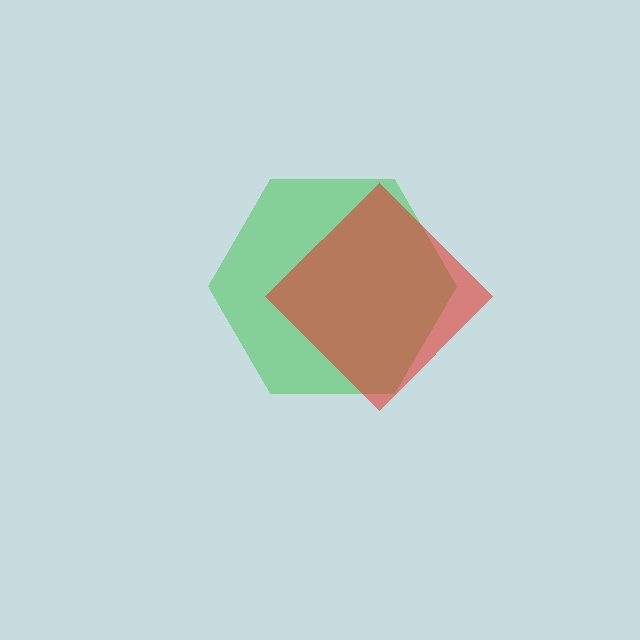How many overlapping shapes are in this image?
There are 2 overlapping shapes in the image.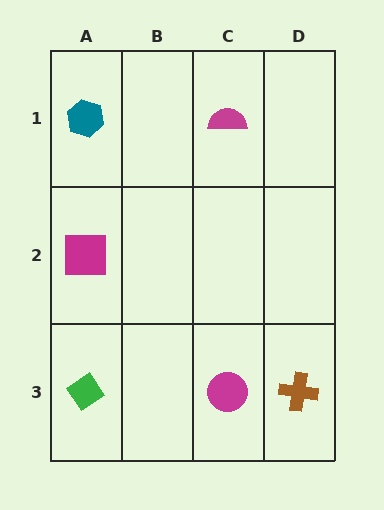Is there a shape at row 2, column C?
No, that cell is empty.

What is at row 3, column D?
A brown cross.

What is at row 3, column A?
A green diamond.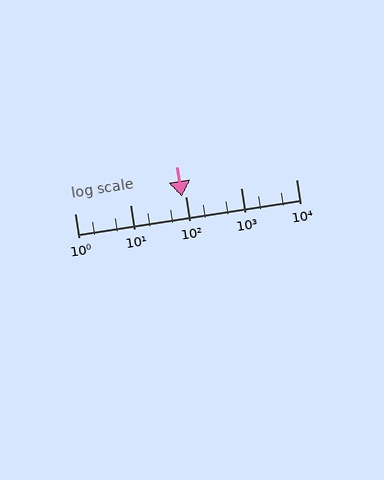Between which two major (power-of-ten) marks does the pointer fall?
The pointer is between 10 and 100.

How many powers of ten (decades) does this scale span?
The scale spans 4 decades, from 1 to 10000.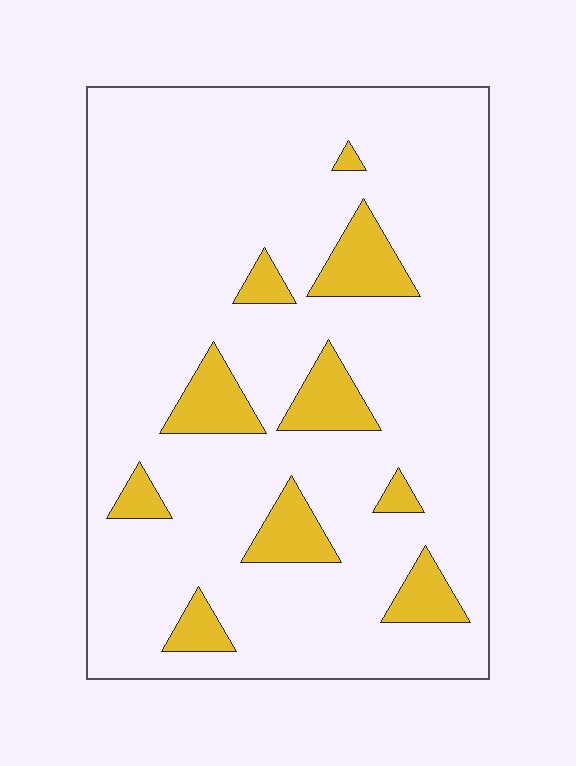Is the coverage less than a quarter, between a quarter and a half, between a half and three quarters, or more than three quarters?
Less than a quarter.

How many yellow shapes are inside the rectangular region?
10.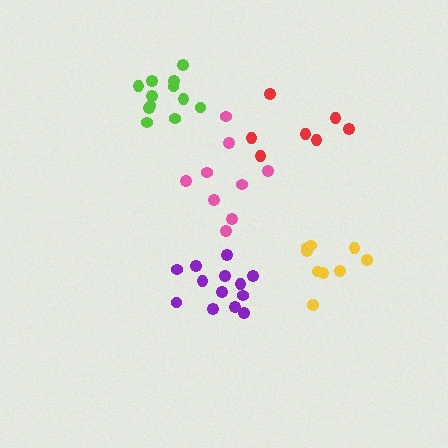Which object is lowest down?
The purple cluster is bottommost.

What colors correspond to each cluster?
The clusters are colored: red, purple, pink, yellow, lime.